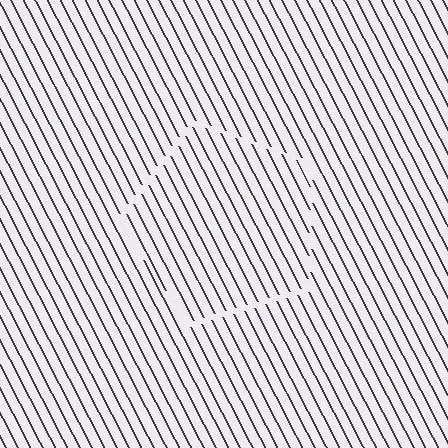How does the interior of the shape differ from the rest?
The interior of the shape contains the same grating, shifted by half a period — the contour is defined by the phase discontinuity where line-ends from the inner and outer gratings abut.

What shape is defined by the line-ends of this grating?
An illusory pentagon. The interior of the shape contains the same grating, shifted by half a period — the contour is defined by the phase discontinuity where line-ends from the inner and outer gratings abut.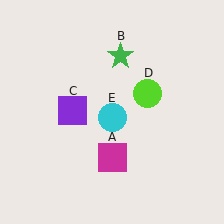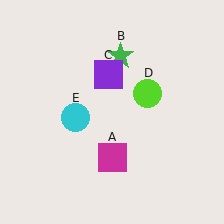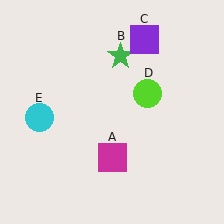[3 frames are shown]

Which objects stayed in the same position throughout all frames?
Magenta square (object A) and green star (object B) and lime circle (object D) remained stationary.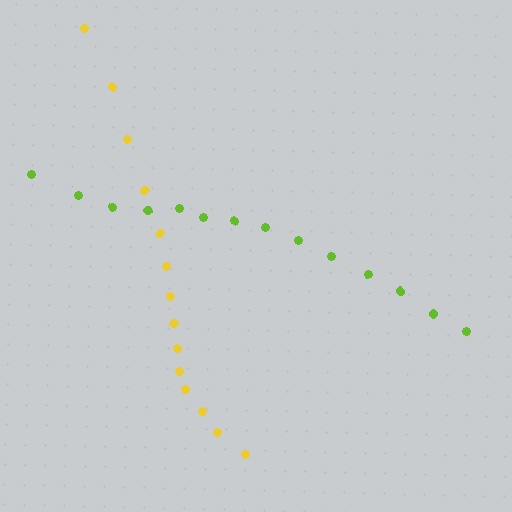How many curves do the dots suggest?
There are 2 distinct paths.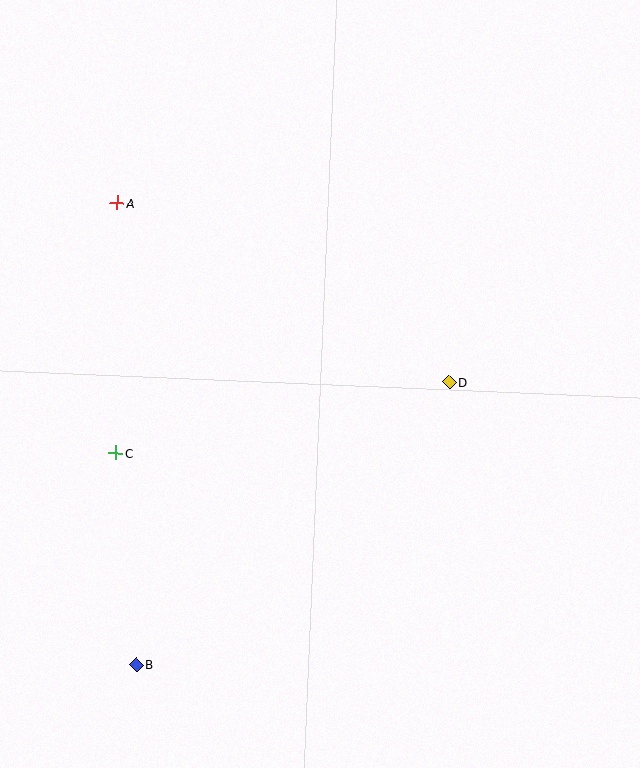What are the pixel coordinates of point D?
Point D is at (449, 382).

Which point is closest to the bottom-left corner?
Point B is closest to the bottom-left corner.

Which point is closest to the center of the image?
Point D at (449, 382) is closest to the center.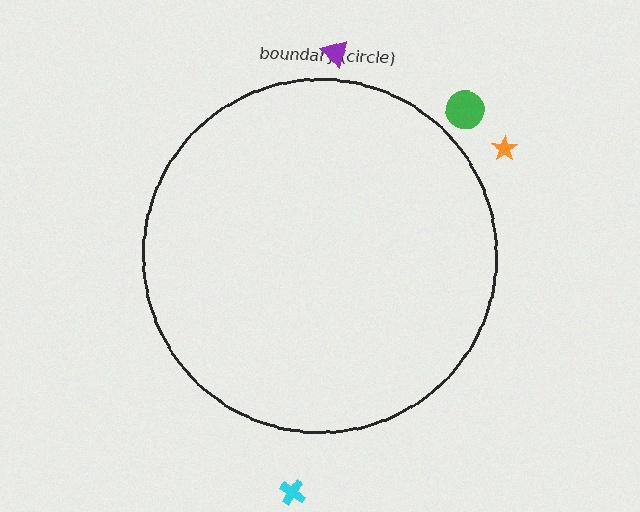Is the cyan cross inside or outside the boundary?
Outside.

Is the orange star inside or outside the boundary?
Outside.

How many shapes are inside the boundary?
0 inside, 4 outside.